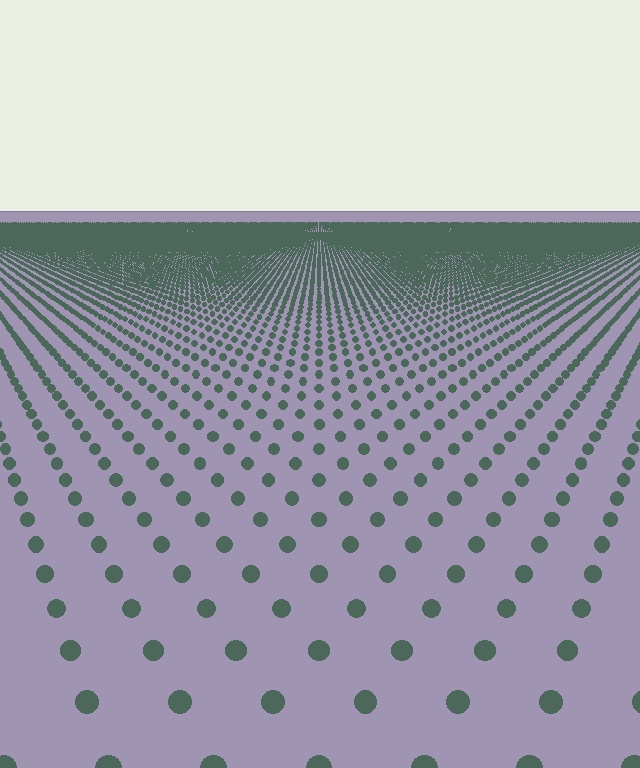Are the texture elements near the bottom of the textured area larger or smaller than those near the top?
Larger. Near the bottom, elements are closer to the viewer and appear at a bigger on-screen size.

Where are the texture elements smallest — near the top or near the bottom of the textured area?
Near the top.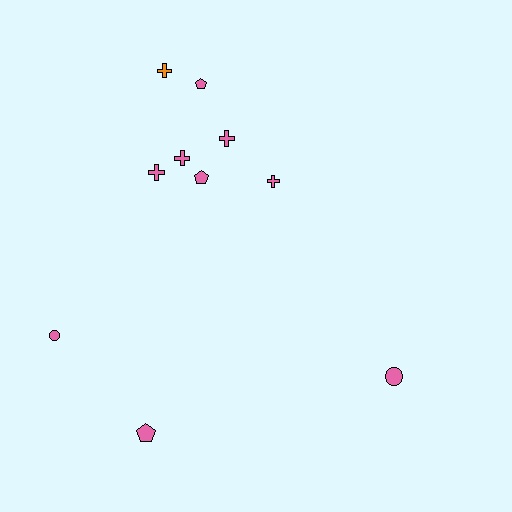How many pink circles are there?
There are 2 pink circles.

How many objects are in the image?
There are 10 objects.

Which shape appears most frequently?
Cross, with 5 objects.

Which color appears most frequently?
Pink, with 9 objects.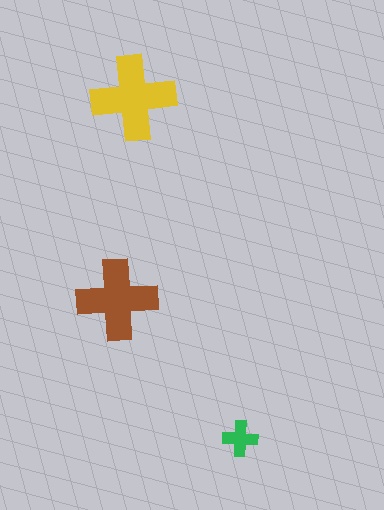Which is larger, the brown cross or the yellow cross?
The yellow one.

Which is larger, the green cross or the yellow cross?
The yellow one.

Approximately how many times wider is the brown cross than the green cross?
About 2.5 times wider.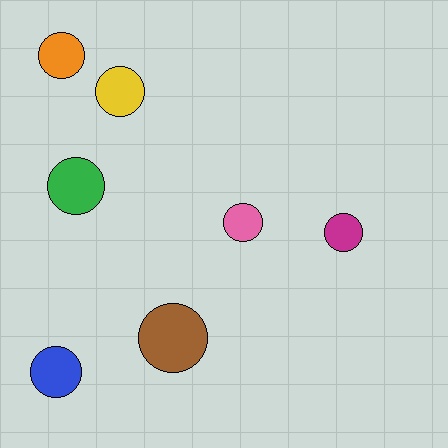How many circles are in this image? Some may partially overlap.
There are 7 circles.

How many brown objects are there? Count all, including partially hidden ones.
There is 1 brown object.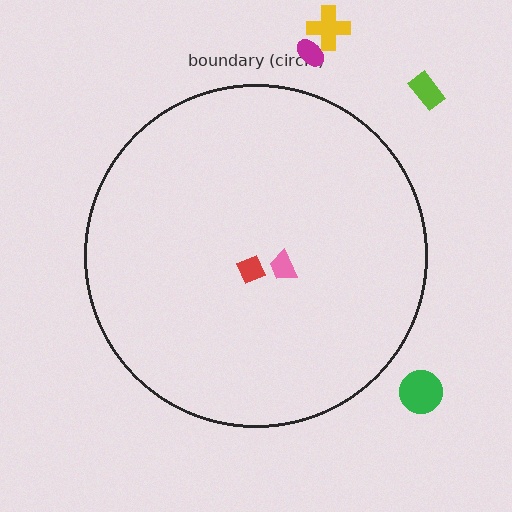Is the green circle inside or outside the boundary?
Outside.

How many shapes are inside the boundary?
2 inside, 4 outside.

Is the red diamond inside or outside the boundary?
Inside.